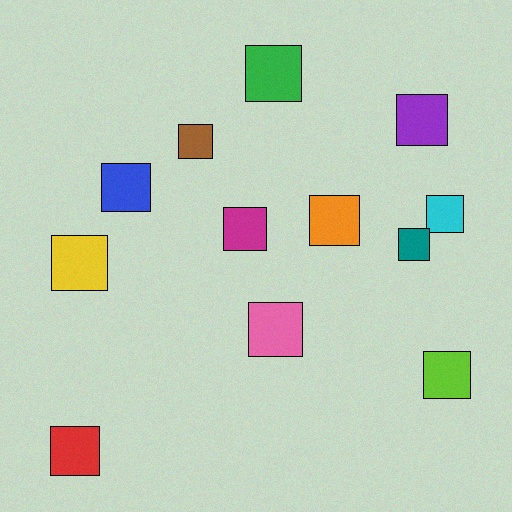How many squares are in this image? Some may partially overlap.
There are 12 squares.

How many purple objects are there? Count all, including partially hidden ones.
There is 1 purple object.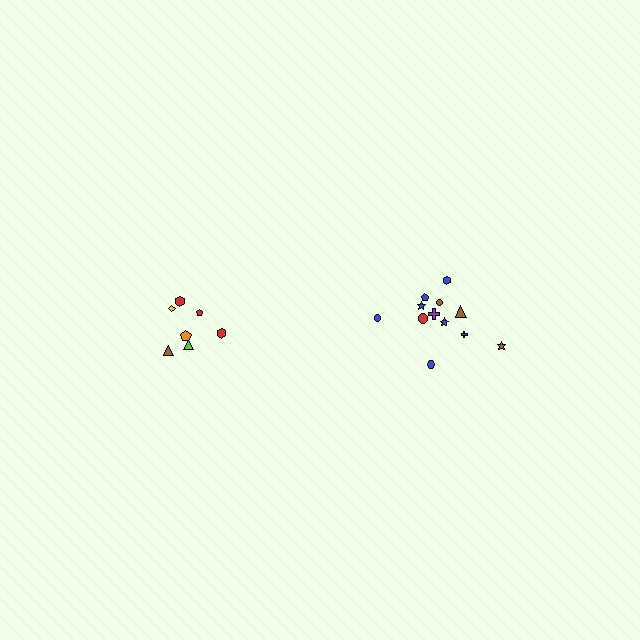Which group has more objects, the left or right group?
The right group.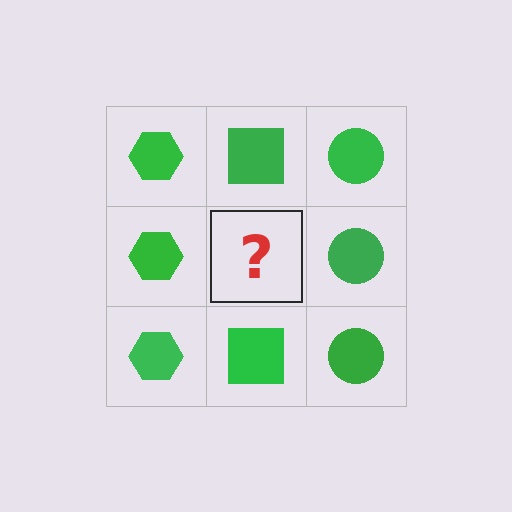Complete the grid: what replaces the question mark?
The question mark should be replaced with a green square.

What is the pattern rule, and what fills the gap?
The rule is that each column has a consistent shape. The gap should be filled with a green square.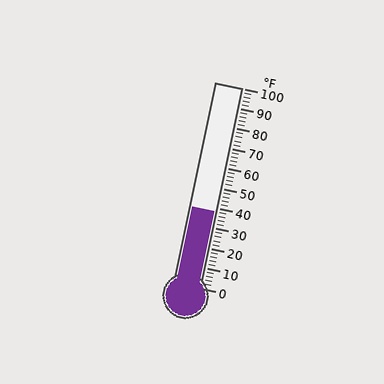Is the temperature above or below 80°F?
The temperature is below 80°F.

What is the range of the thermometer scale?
The thermometer scale ranges from 0°F to 100°F.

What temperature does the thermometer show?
The thermometer shows approximately 38°F.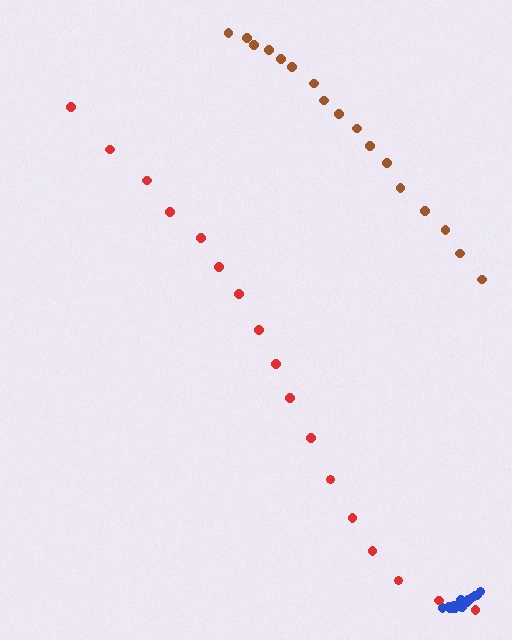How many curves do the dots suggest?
There are 3 distinct paths.